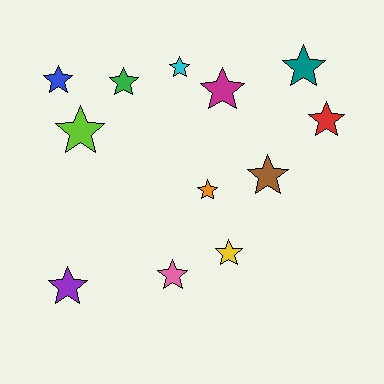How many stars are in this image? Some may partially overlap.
There are 12 stars.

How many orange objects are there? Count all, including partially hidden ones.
There is 1 orange object.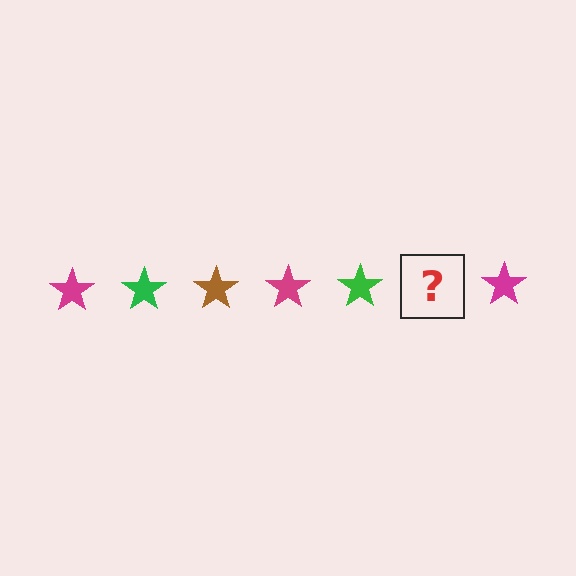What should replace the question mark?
The question mark should be replaced with a brown star.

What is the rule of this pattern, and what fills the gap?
The rule is that the pattern cycles through magenta, green, brown stars. The gap should be filled with a brown star.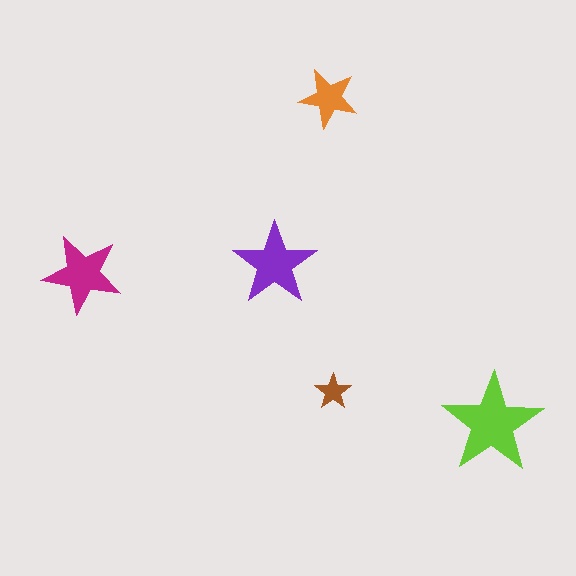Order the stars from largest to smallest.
the lime one, the purple one, the magenta one, the orange one, the brown one.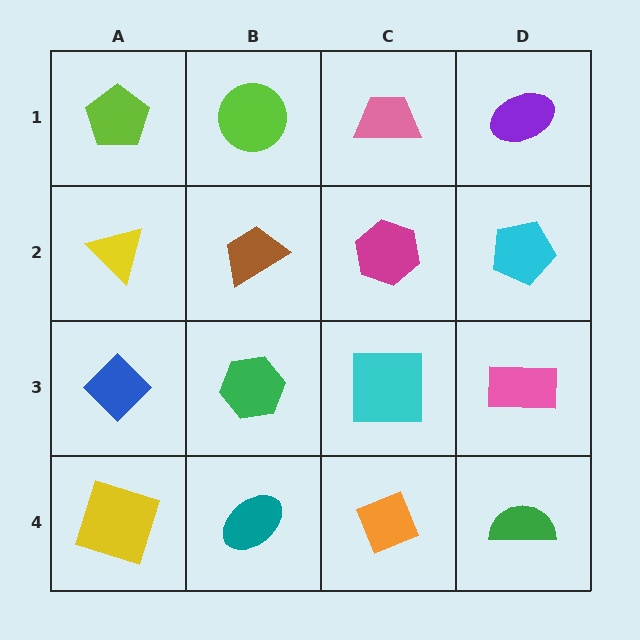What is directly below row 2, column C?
A cyan square.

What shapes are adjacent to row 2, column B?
A lime circle (row 1, column B), a green hexagon (row 3, column B), a yellow triangle (row 2, column A), a magenta hexagon (row 2, column C).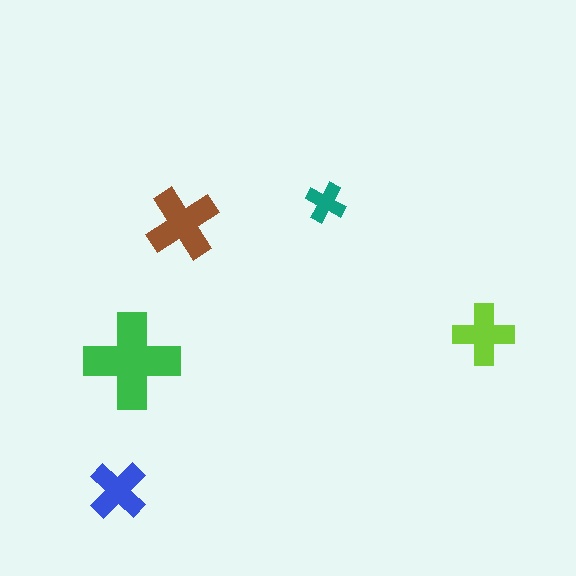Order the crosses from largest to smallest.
the green one, the brown one, the lime one, the blue one, the teal one.